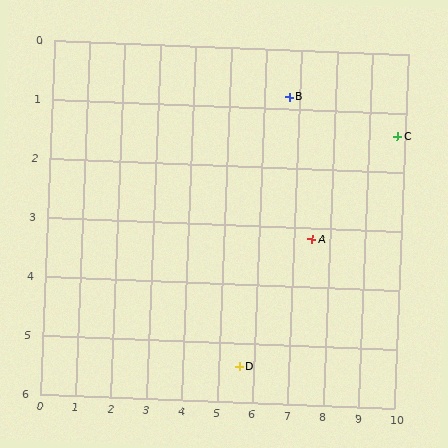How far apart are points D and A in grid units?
Points D and A are about 2.9 grid units apart.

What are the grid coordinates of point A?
Point A is at approximately (7.5, 3.2).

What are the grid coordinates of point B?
Point B is at approximately (6.7, 0.8).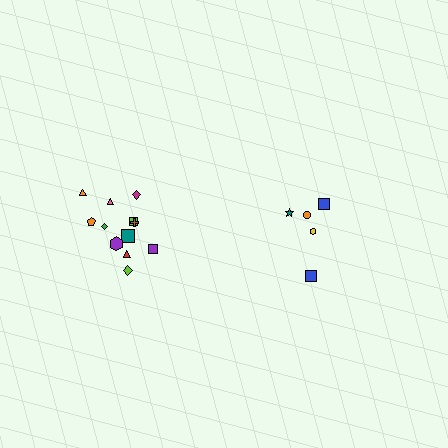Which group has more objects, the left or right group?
The left group.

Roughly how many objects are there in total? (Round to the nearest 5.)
Roughly 15 objects in total.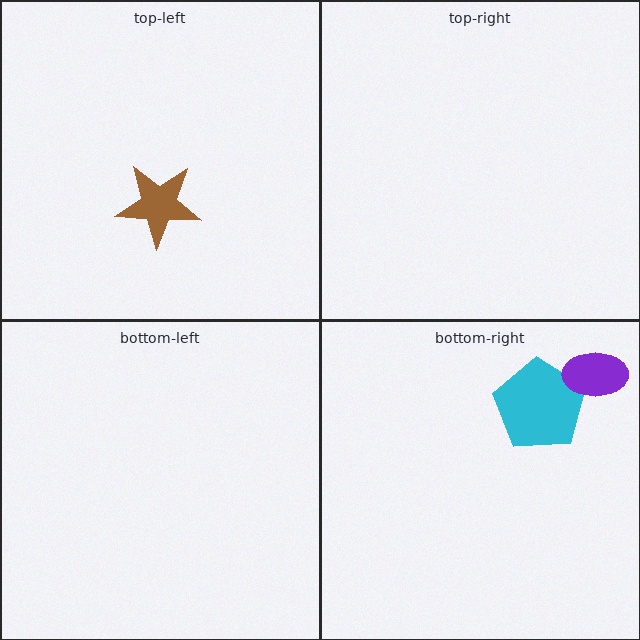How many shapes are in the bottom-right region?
2.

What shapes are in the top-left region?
The brown star.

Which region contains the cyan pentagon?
The bottom-right region.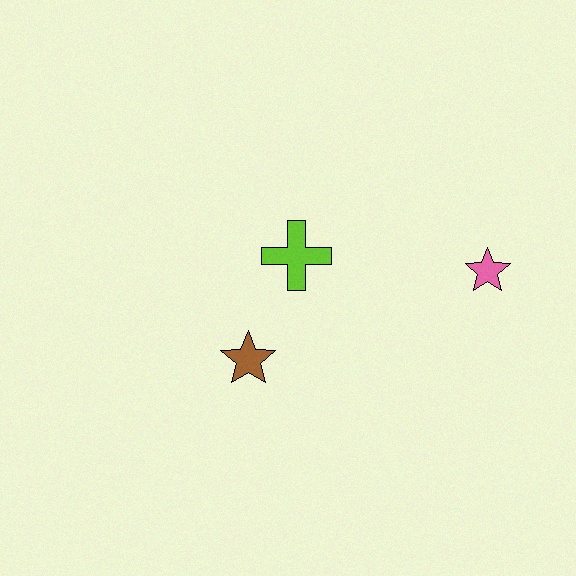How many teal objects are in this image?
There are no teal objects.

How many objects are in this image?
There are 3 objects.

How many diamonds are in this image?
There are no diamonds.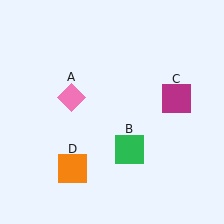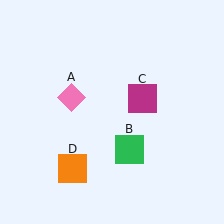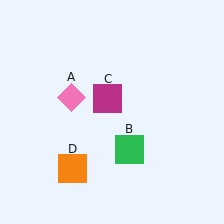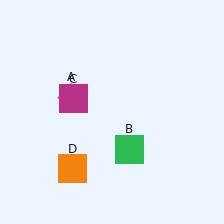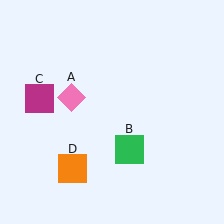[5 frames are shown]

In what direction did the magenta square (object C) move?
The magenta square (object C) moved left.